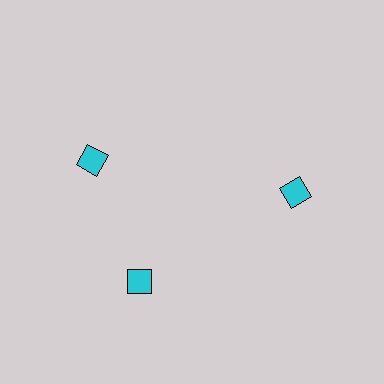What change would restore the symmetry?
The symmetry would be restored by rotating it back into even spacing with its neighbors so that all 3 diamonds sit at equal angles and equal distance from the center.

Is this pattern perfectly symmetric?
No. The 3 cyan diamonds are arranged in a ring, but one element near the 11 o'clock position is rotated out of alignment along the ring, breaking the 3-fold rotational symmetry.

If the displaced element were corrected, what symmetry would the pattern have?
It would have 3-fold rotational symmetry — the pattern would map onto itself every 120 degrees.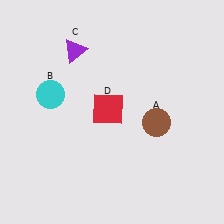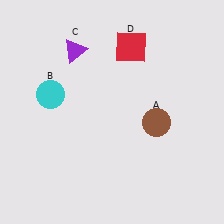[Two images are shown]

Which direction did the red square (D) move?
The red square (D) moved up.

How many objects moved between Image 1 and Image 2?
1 object moved between the two images.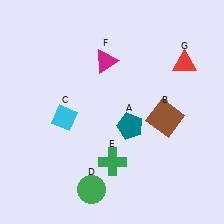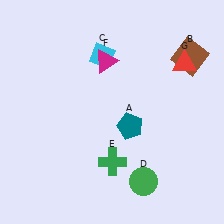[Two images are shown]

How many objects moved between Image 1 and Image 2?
3 objects moved between the two images.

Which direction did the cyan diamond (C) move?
The cyan diamond (C) moved up.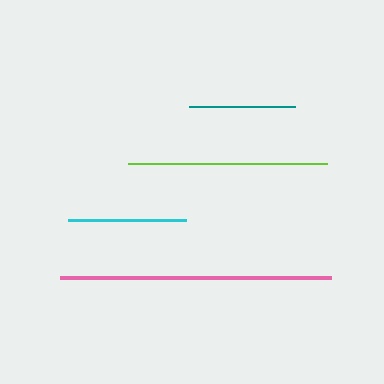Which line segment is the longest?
The pink line is the longest at approximately 271 pixels.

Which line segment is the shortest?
The teal line is the shortest at approximately 105 pixels.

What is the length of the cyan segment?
The cyan segment is approximately 118 pixels long.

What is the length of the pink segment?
The pink segment is approximately 271 pixels long.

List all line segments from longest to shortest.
From longest to shortest: pink, lime, cyan, teal.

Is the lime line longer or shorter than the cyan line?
The lime line is longer than the cyan line.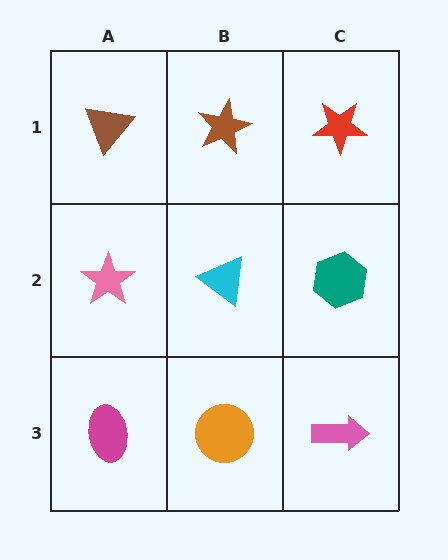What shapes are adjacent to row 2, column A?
A brown triangle (row 1, column A), a magenta ellipse (row 3, column A), a cyan triangle (row 2, column B).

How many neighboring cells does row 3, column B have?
3.